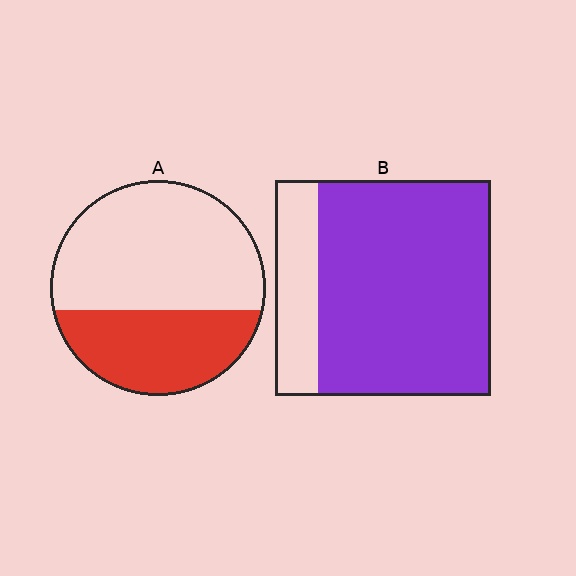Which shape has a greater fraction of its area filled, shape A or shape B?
Shape B.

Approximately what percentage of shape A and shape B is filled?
A is approximately 35% and B is approximately 80%.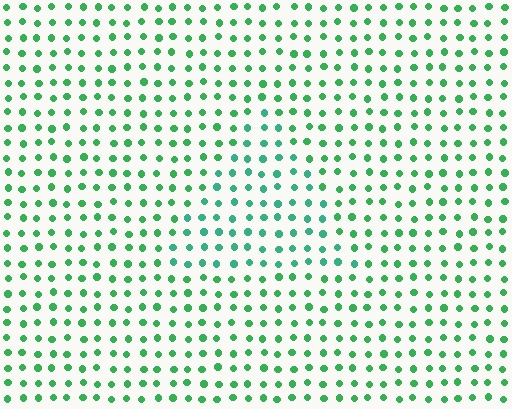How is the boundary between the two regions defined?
The boundary is defined purely by a slight shift in hue (about 25 degrees). Spacing, size, and orientation are identical on both sides.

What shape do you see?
I see a triangle.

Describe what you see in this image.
The image is filled with small green elements in a uniform arrangement. A triangle-shaped region is visible where the elements are tinted to a slightly different hue, forming a subtle color boundary.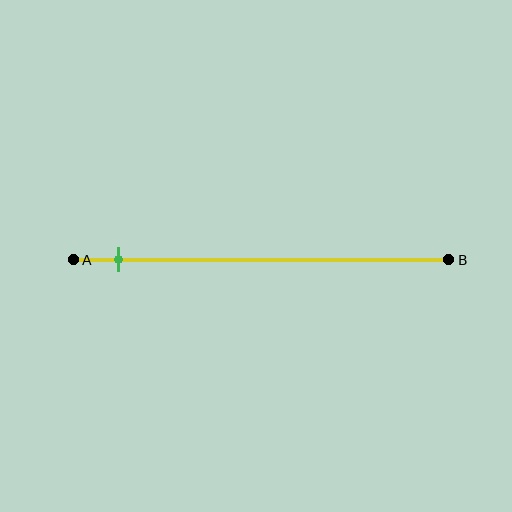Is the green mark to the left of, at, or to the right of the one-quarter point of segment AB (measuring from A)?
The green mark is to the left of the one-quarter point of segment AB.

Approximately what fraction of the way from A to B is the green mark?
The green mark is approximately 10% of the way from A to B.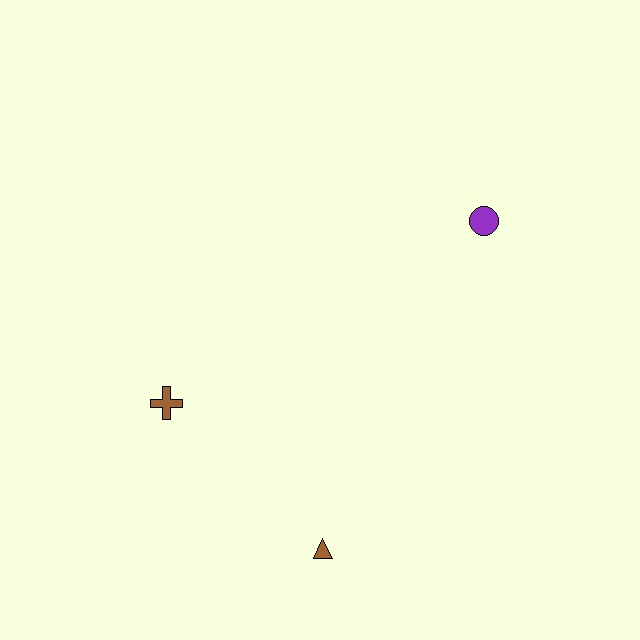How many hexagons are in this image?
There are no hexagons.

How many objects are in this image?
There are 3 objects.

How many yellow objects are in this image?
There are no yellow objects.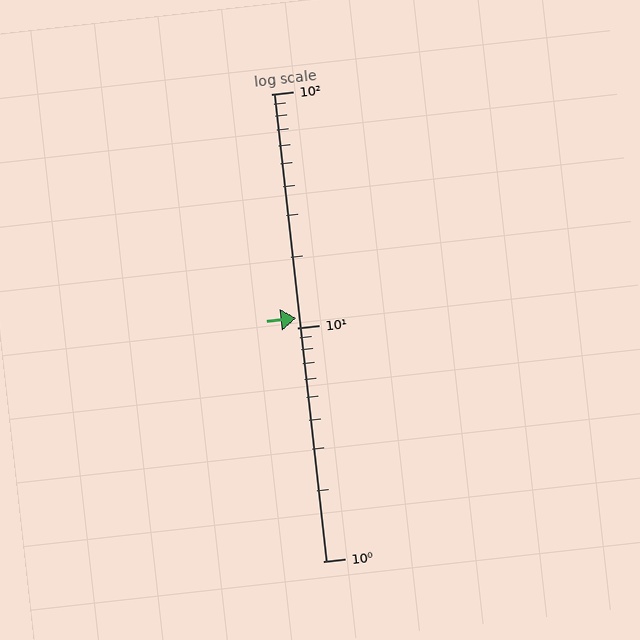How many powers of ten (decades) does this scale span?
The scale spans 2 decades, from 1 to 100.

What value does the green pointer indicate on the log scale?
The pointer indicates approximately 11.